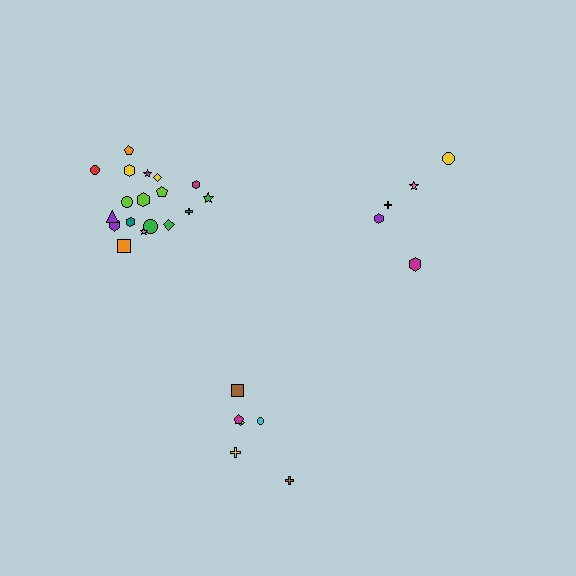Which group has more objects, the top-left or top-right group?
The top-left group.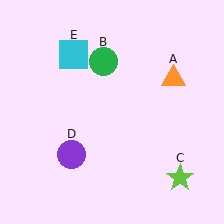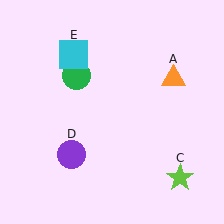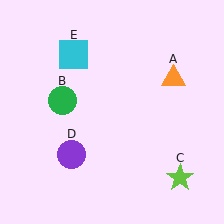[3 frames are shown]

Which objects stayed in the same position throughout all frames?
Orange triangle (object A) and lime star (object C) and purple circle (object D) and cyan square (object E) remained stationary.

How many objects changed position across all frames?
1 object changed position: green circle (object B).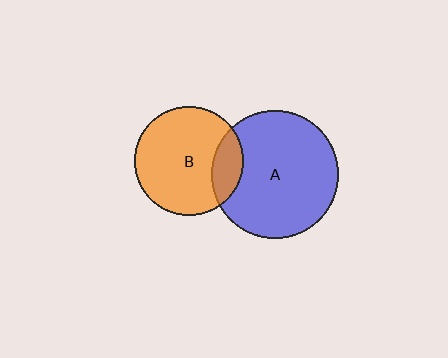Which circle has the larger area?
Circle A (blue).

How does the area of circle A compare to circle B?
Approximately 1.4 times.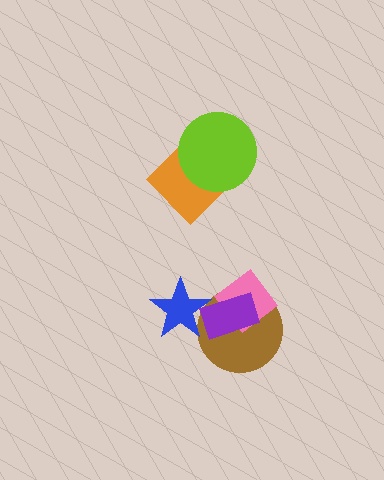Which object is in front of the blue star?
The purple rectangle is in front of the blue star.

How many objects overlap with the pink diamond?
2 objects overlap with the pink diamond.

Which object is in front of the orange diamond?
The lime circle is in front of the orange diamond.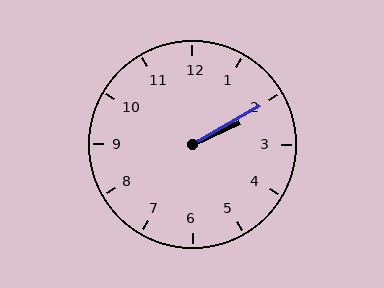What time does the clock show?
2:10.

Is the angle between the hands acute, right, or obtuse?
It is acute.